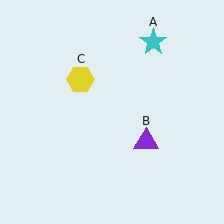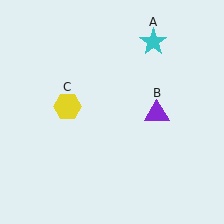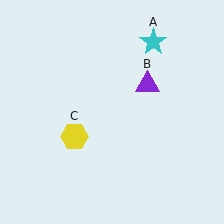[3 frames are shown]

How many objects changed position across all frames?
2 objects changed position: purple triangle (object B), yellow hexagon (object C).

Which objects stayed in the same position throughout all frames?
Cyan star (object A) remained stationary.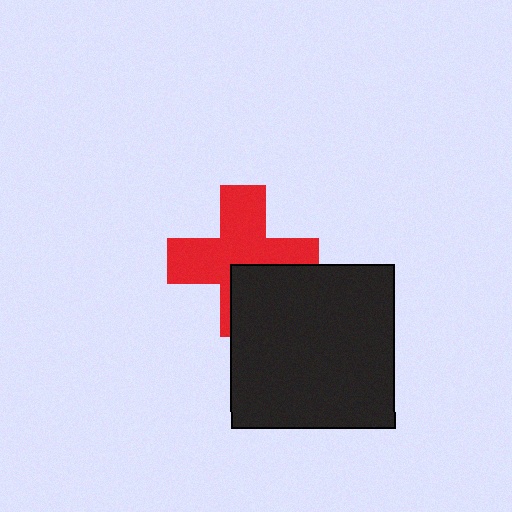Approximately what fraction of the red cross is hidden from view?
Roughly 32% of the red cross is hidden behind the black square.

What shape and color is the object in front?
The object in front is a black square.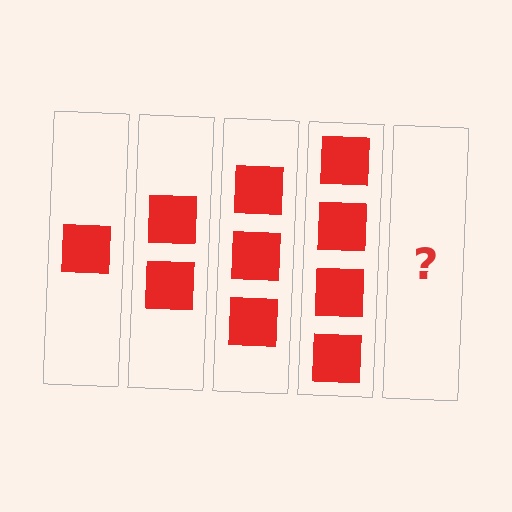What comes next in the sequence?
The next element should be 5 squares.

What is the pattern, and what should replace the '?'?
The pattern is that each step adds one more square. The '?' should be 5 squares.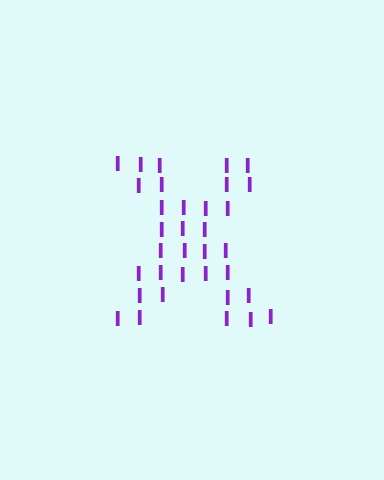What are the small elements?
The small elements are letter I's.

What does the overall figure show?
The overall figure shows the letter X.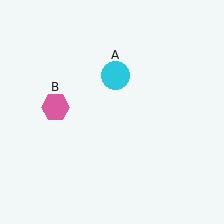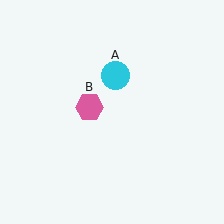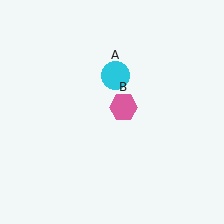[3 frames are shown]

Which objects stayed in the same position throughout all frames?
Cyan circle (object A) remained stationary.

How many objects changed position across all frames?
1 object changed position: pink hexagon (object B).